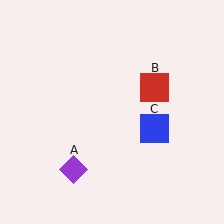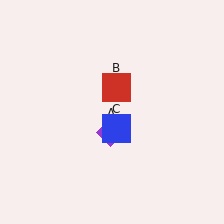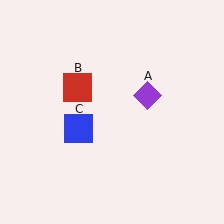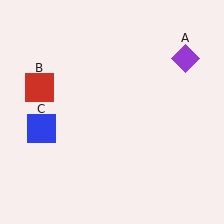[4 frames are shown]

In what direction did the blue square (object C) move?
The blue square (object C) moved left.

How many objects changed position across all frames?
3 objects changed position: purple diamond (object A), red square (object B), blue square (object C).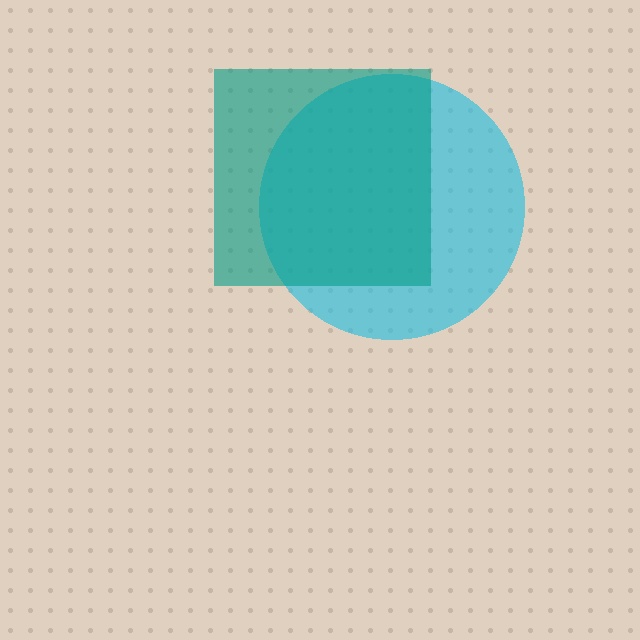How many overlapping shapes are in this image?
There are 2 overlapping shapes in the image.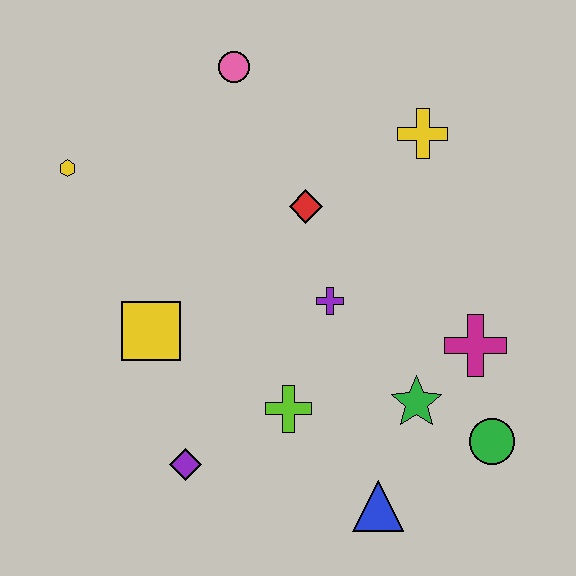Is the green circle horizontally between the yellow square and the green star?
No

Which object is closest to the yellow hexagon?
The yellow square is closest to the yellow hexagon.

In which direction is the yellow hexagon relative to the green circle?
The yellow hexagon is to the left of the green circle.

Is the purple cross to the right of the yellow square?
Yes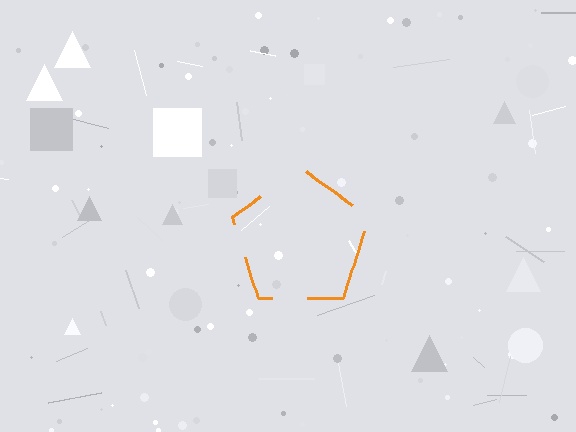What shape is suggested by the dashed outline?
The dashed outline suggests a pentagon.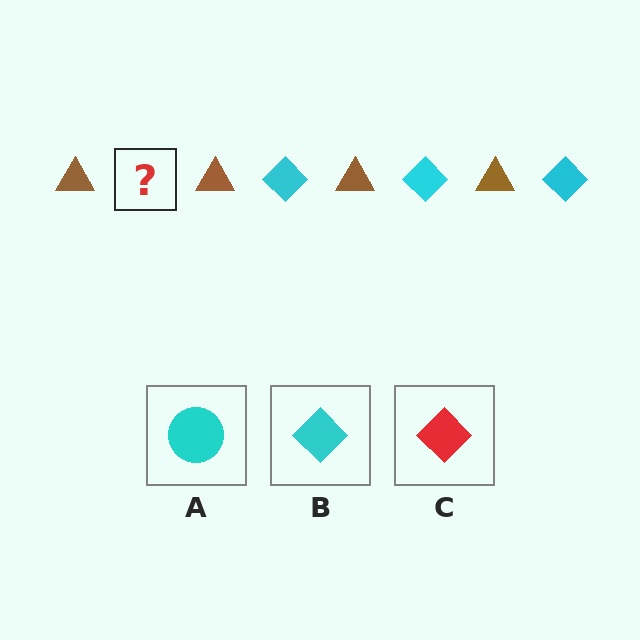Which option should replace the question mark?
Option B.